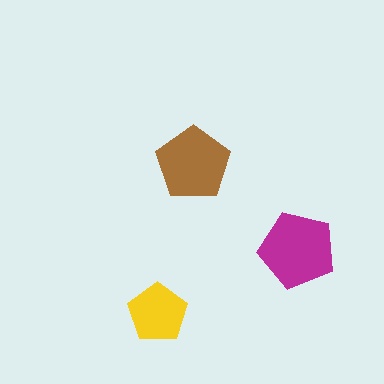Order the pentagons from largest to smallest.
the magenta one, the brown one, the yellow one.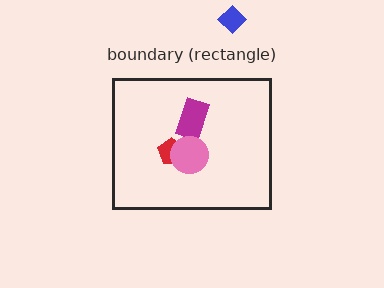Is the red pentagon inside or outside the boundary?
Inside.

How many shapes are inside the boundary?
3 inside, 1 outside.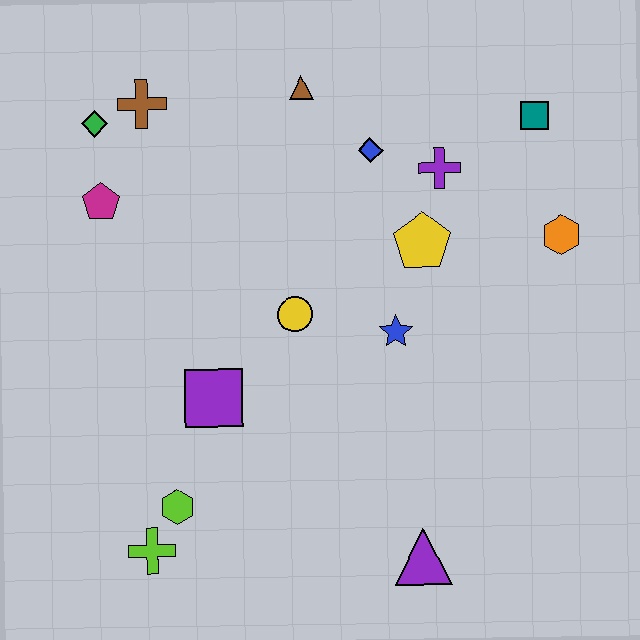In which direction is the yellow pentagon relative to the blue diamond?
The yellow pentagon is below the blue diamond.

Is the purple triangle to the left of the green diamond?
No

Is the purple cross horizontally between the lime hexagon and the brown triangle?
No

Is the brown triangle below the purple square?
No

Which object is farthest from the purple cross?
The lime cross is farthest from the purple cross.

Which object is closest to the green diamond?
The brown cross is closest to the green diamond.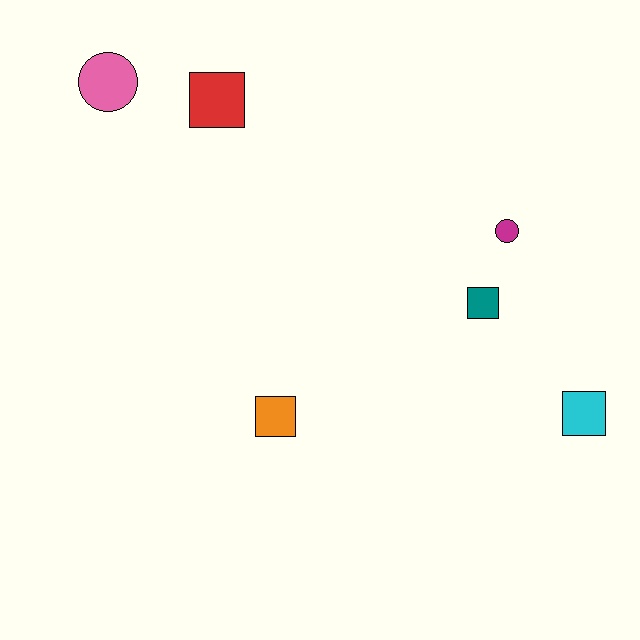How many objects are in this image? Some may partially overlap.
There are 6 objects.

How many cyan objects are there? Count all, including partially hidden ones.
There is 1 cyan object.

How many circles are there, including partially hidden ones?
There are 2 circles.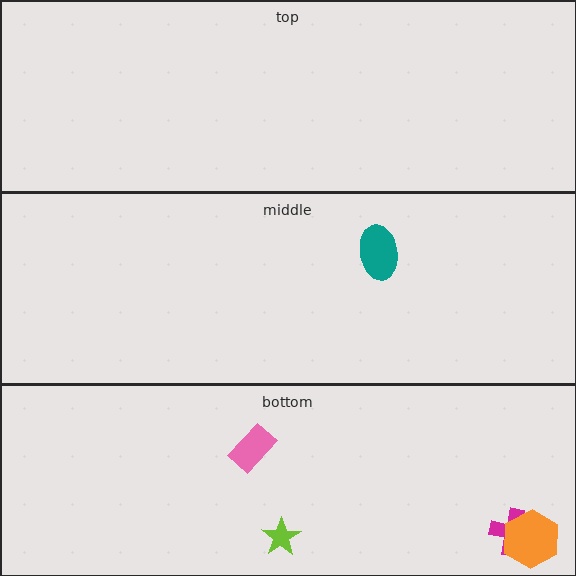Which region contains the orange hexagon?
The bottom region.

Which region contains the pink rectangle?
The bottom region.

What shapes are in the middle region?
The teal ellipse.